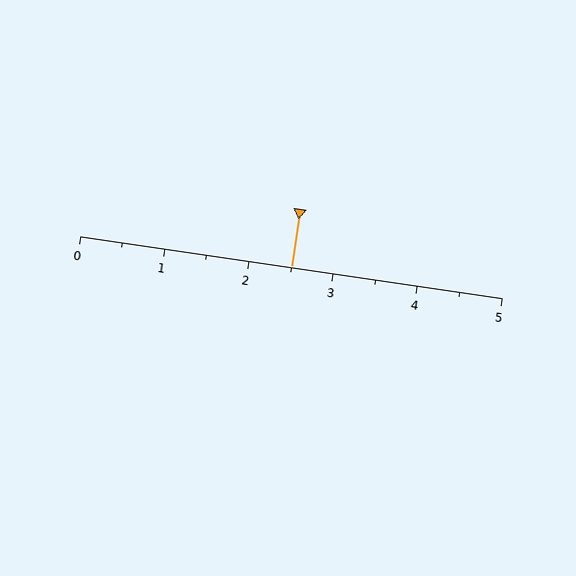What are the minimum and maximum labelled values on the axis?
The axis runs from 0 to 5.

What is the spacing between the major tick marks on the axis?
The major ticks are spaced 1 apart.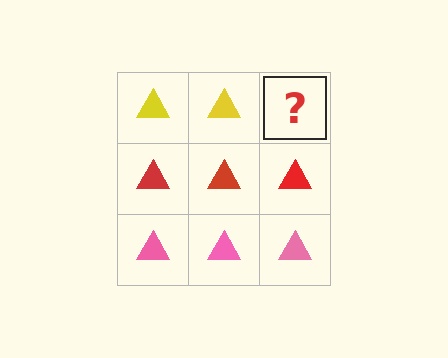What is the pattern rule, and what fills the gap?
The rule is that each row has a consistent color. The gap should be filled with a yellow triangle.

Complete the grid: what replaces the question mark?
The question mark should be replaced with a yellow triangle.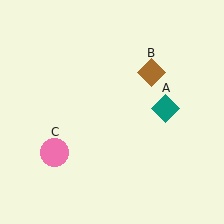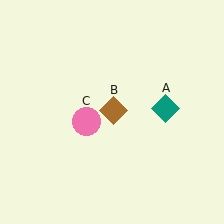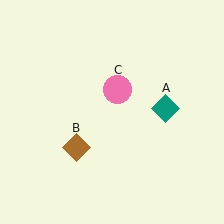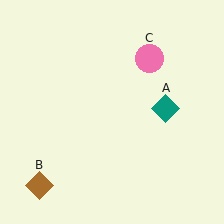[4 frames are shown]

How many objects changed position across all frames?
2 objects changed position: brown diamond (object B), pink circle (object C).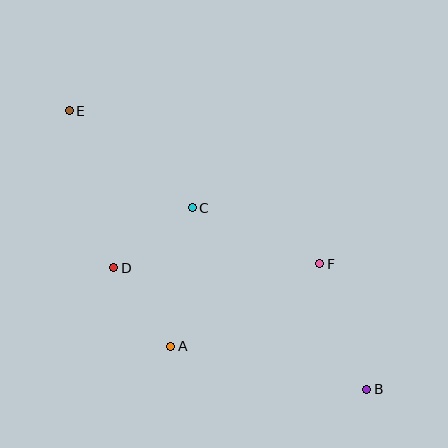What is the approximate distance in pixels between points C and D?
The distance between C and D is approximately 99 pixels.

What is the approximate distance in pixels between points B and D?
The distance between B and D is approximately 281 pixels.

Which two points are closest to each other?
Points A and D are closest to each other.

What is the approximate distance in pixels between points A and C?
The distance between A and C is approximately 140 pixels.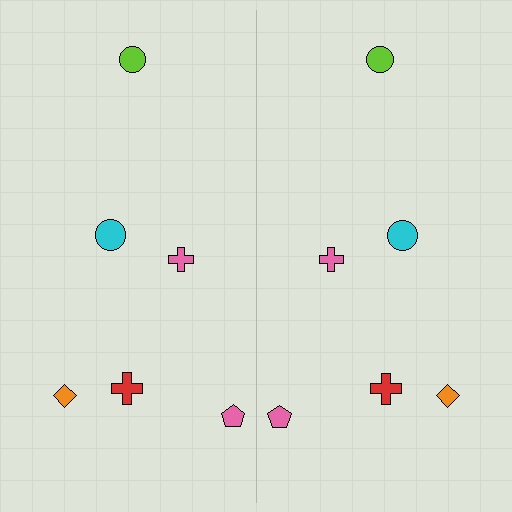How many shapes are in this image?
There are 12 shapes in this image.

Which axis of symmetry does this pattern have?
The pattern has a vertical axis of symmetry running through the center of the image.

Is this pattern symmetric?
Yes, this pattern has bilateral (reflection) symmetry.